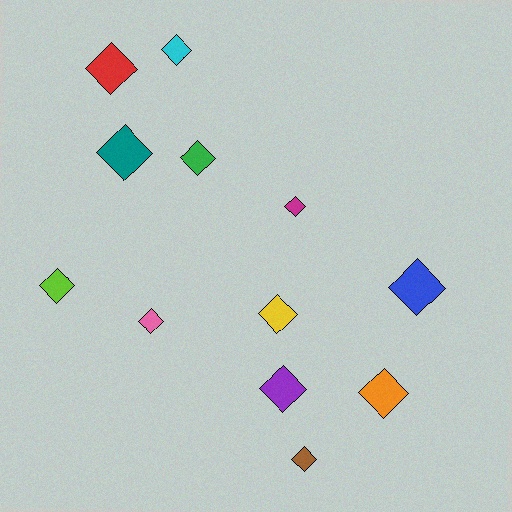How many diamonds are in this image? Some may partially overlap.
There are 12 diamonds.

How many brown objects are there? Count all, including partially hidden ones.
There is 1 brown object.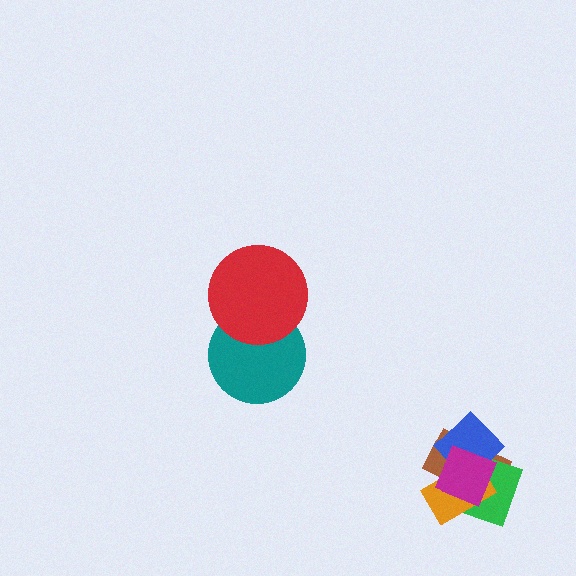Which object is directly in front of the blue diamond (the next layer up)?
The orange rectangle is directly in front of the blue diamond.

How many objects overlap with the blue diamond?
4 objects overlap with the blue diamond.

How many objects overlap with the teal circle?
1 object overlaps with the teal circle.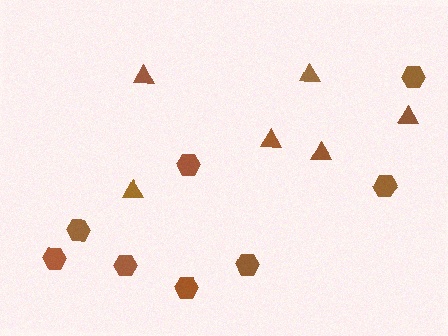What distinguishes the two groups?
There are 2 groups: one group of triangles (6) and one group of hexagons (8).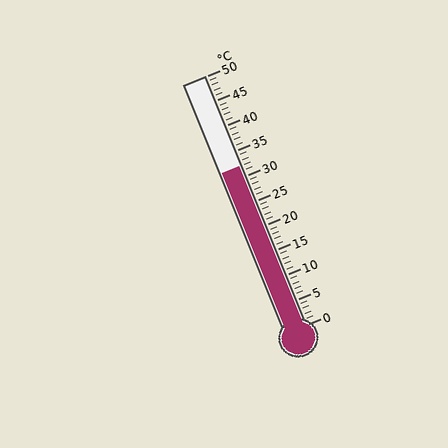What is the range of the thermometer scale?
The thermometer scale ranges from 0°C to 50°C.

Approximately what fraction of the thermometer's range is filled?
The thermometer is filled to approximately 65% of its range.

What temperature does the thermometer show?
The thermometer shows approximately 32°C.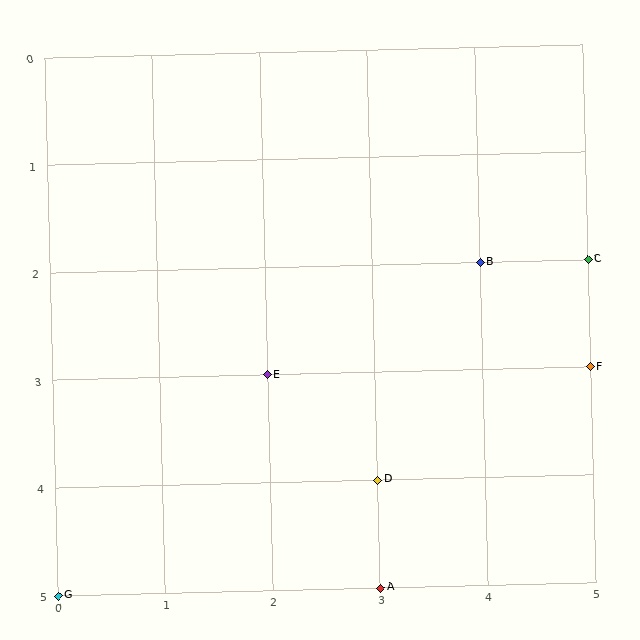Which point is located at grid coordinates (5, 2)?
Point C is at (5, 2).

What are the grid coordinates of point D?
Point D is at grid coordinates (3, 4).